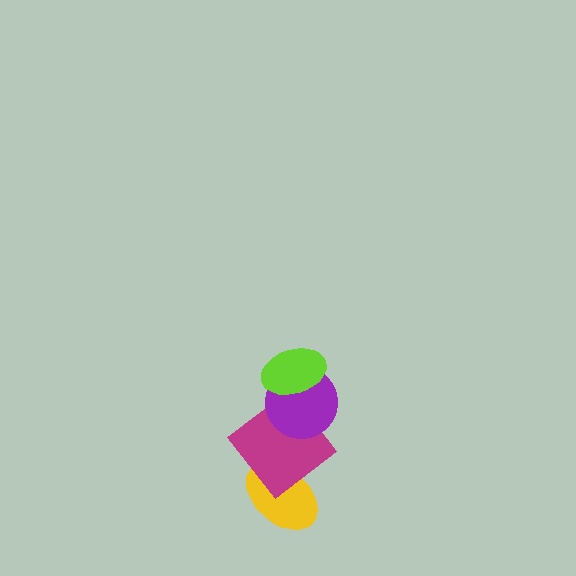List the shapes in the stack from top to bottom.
From top to bottom: the lime ellipse, the purple circle, the magenta diamond, the yellow ellipse.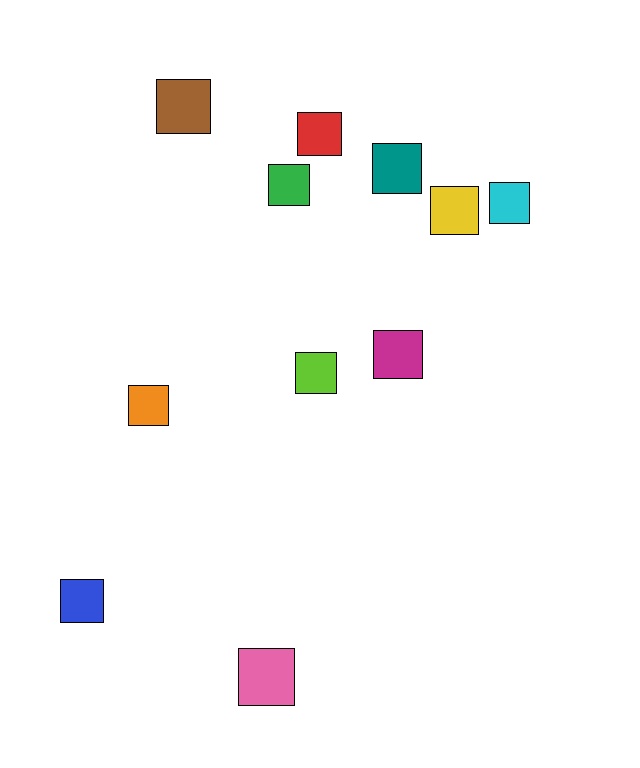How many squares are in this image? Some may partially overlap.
There are 11 squares.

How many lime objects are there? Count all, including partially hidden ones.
There is 1 lime object.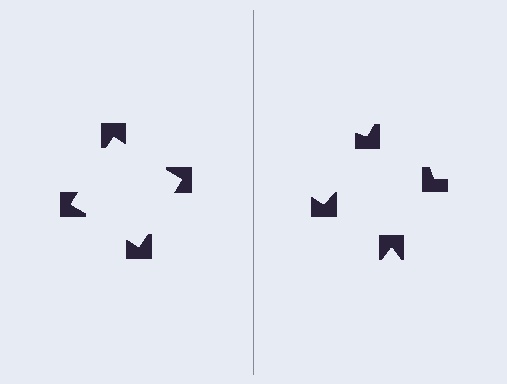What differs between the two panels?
The notched squares are positioned identically on both sides; only the wedge orientations differ. On the left they align to a square; on the right they are misaligned.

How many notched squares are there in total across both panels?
8 — 4 on each side.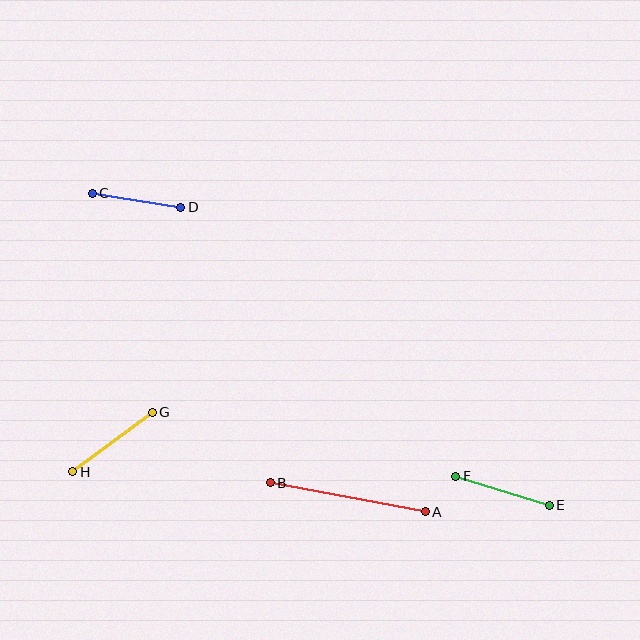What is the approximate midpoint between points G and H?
The midpoint is at approximately (112, 442) pixels.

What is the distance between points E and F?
The distance is approximately 98 pixels.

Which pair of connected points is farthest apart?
Points A and B are farthest apart.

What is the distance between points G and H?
The distance is approximately 99 pixels.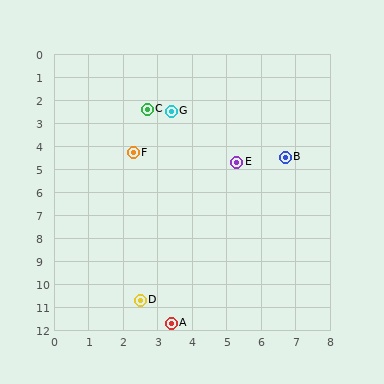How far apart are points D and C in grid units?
Points D and C are about 8.3 grid units apart.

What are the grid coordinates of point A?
Point A is at approximately (3.4, 11.7).